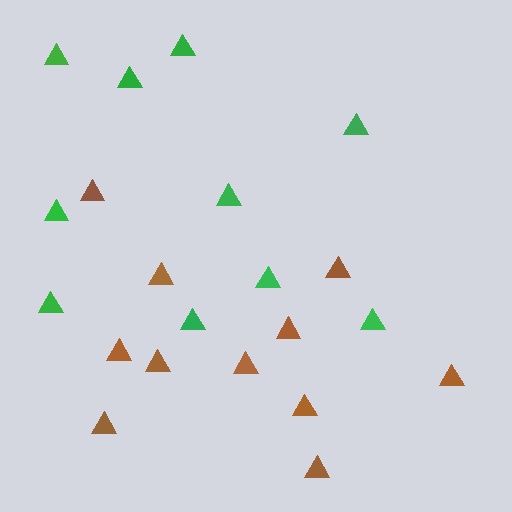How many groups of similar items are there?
There are 2 groups: one group of brown triangles (11) and one group of green triangles (10).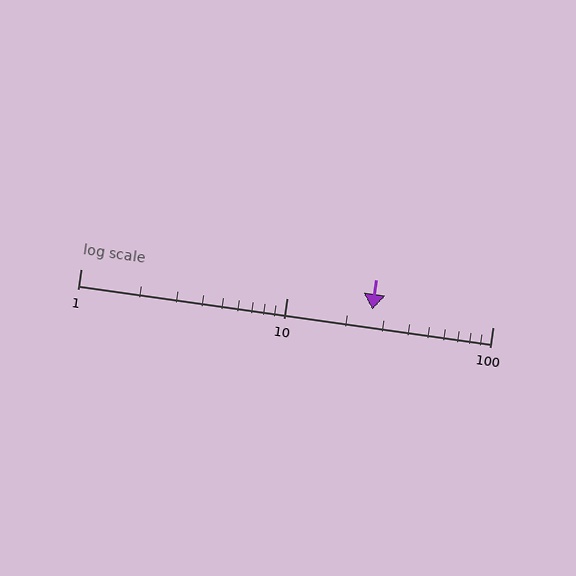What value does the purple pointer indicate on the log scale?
The pointer indicates approximately 26.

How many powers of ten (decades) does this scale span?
The scale spans 2 decades, from 1 to 100.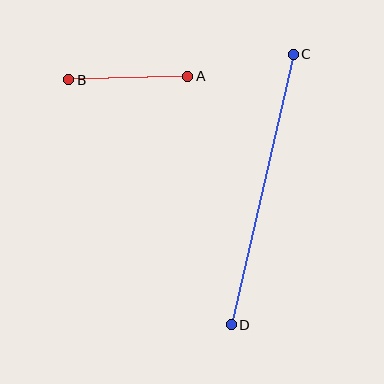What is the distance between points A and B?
The distance is approximately 119 pixels.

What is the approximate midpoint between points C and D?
The midpoint is at approximately (262, 190) pixels.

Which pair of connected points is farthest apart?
Points C and D are farthest apart.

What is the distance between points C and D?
The distance is approximately 278 pixels.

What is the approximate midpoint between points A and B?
The midpoint is at approximately (128, 78) pixels.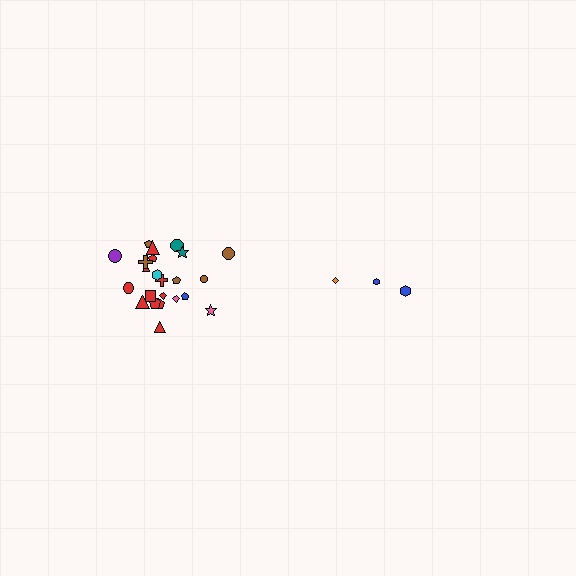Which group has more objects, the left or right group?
The left group.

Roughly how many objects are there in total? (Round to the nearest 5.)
Roughly 30 objects in total.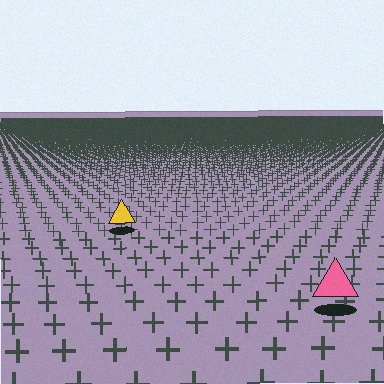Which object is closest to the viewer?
The pink triangle is closest. The texture marks near it are larger and more spread out.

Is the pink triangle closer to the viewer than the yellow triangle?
Yes. The pink triangle is closer — you can tell from the texture gradient: the ground texture is coarser near it.